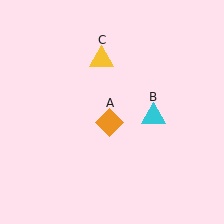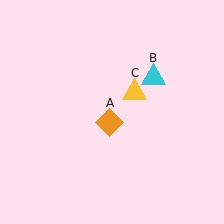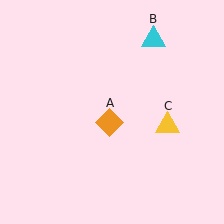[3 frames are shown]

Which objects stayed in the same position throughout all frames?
Orange diamond (object A) remained stationary.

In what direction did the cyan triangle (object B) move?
The cyan triangle (object B) moved up.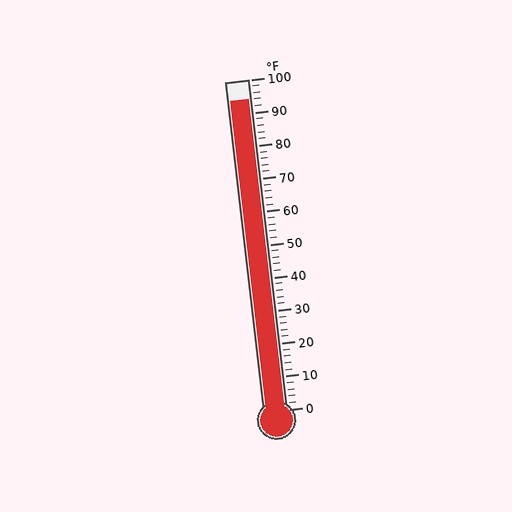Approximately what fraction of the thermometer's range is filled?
The thermometer is filled to approximately 95% of its range.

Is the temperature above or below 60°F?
The temperature is above 60°F.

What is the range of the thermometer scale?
The thermometer scale ranges from 0°F to 100°F.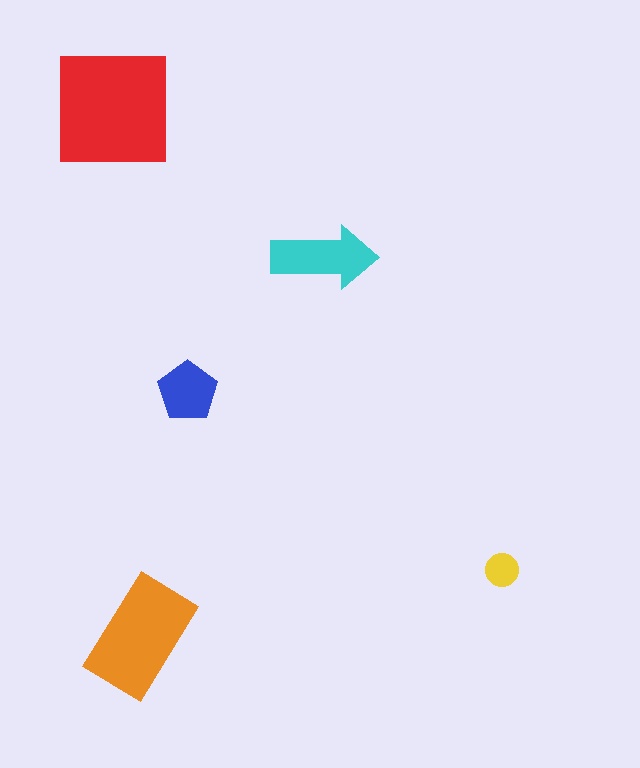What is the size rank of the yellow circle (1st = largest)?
5th.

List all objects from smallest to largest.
The yellow circle, the blue pentagon, the cyan arrow, the orange rectangle, the red square.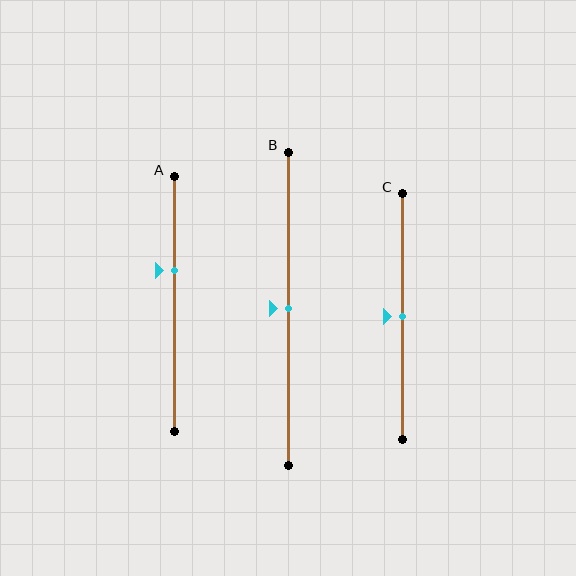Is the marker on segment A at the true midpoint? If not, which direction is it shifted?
No, the marker on segment A is shifted upward by about 13% of the segment length.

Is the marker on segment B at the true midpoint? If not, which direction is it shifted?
Yes, the marker on segment B is at the true midpoint.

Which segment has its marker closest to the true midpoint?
Segment B has its marker closest to the true midpoint.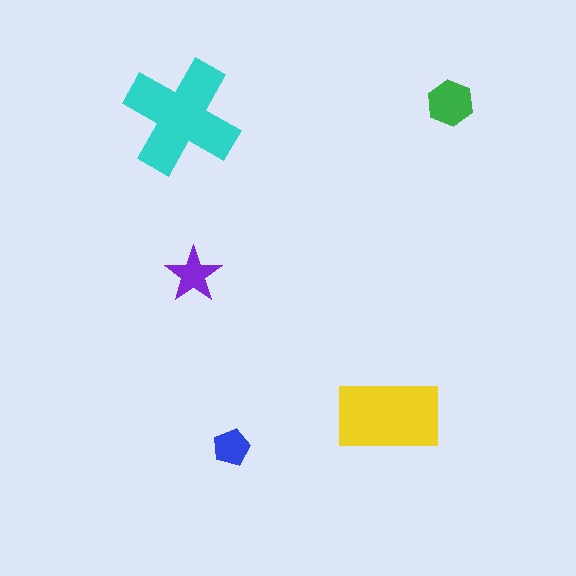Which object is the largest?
The cyan cross.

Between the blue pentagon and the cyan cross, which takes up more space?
The cyan cross.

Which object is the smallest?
The blue pentagon.